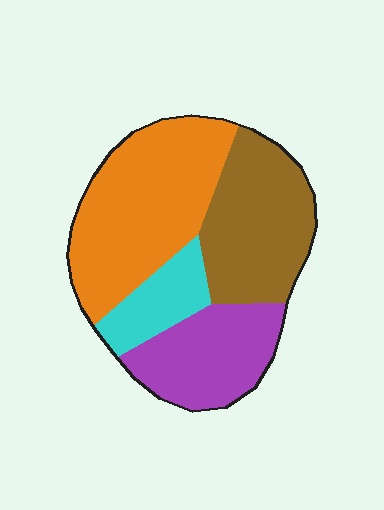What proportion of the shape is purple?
Purple covers around 20% of the shape.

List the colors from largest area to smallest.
From largest to smallest: orange, brown, purple, cyan.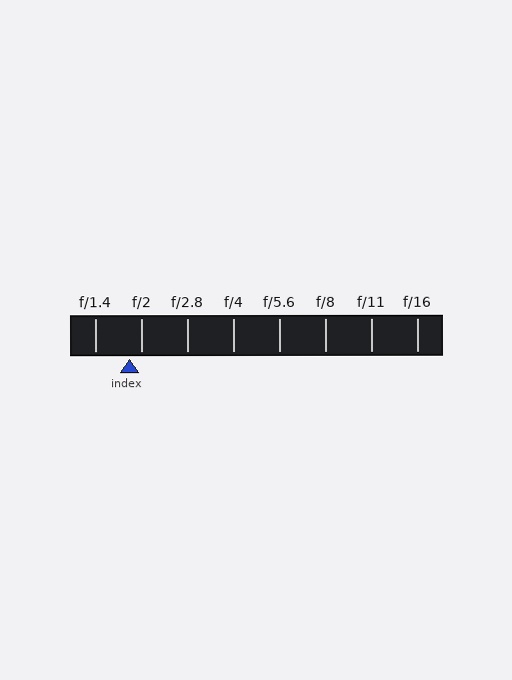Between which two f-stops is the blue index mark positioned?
The index mark is between f/1.4 and f/2.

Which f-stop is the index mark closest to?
The index mark is closest to f/2.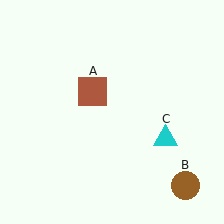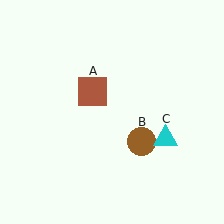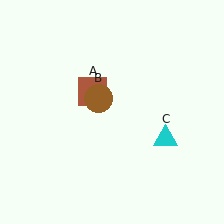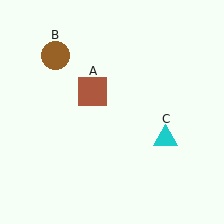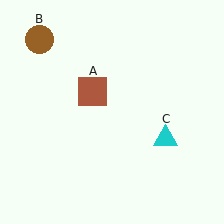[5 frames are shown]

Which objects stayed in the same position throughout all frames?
Brown square (object A) and cyan triangle (object C) remained stationary.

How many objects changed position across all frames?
1 object changed position: brown circle (object B).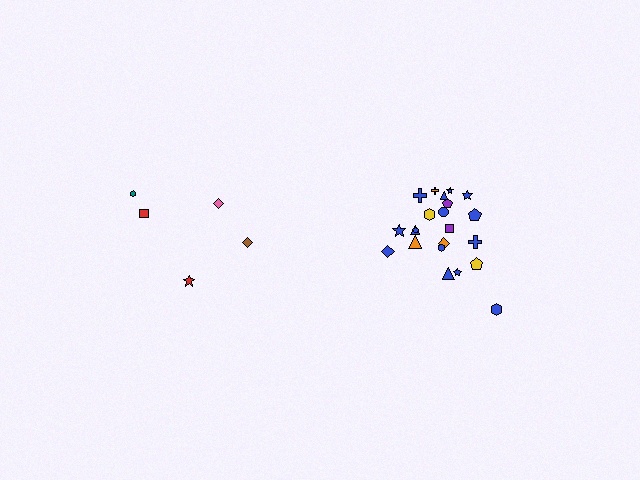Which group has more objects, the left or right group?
The right group.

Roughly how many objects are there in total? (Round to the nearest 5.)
Roughly 25 objects in total.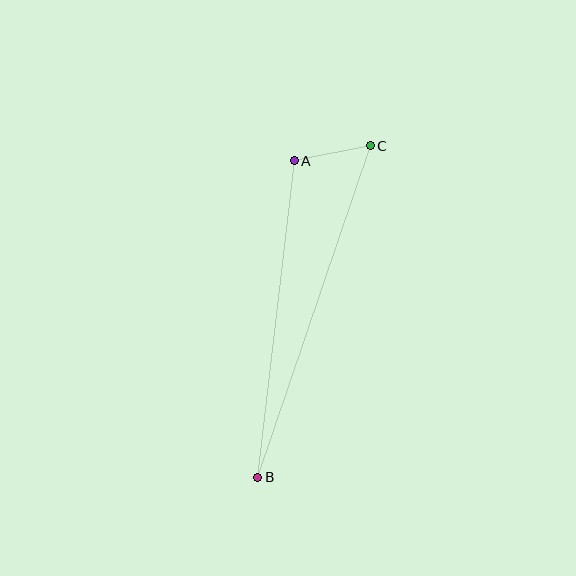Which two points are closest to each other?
Points A and C are closest to each other.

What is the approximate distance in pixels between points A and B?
The distance between A and B is approximately 319 pixels.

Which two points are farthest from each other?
Points B and C are farthest from each other.